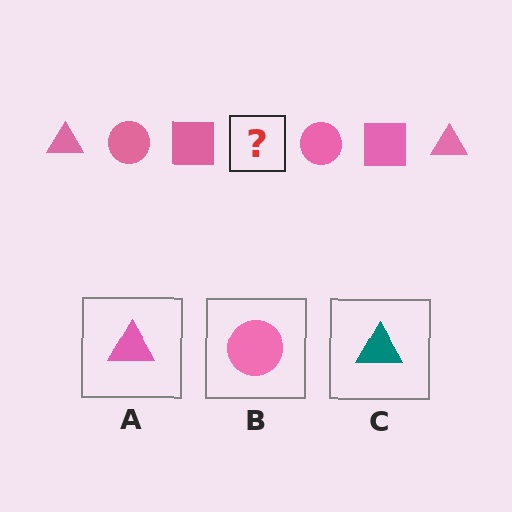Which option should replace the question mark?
Option A.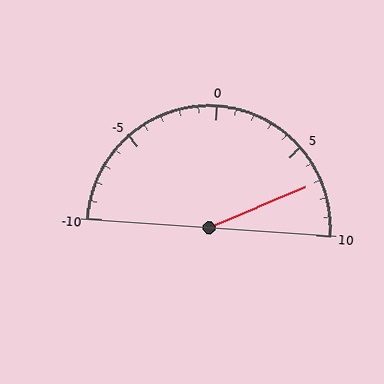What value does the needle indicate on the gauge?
The needle indicates approximately 7.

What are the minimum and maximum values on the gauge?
The gauge ranges from -10 to 10.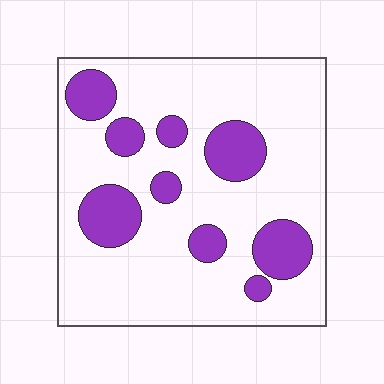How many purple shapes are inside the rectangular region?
9.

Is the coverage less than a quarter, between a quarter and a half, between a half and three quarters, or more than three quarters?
Less than a quarter.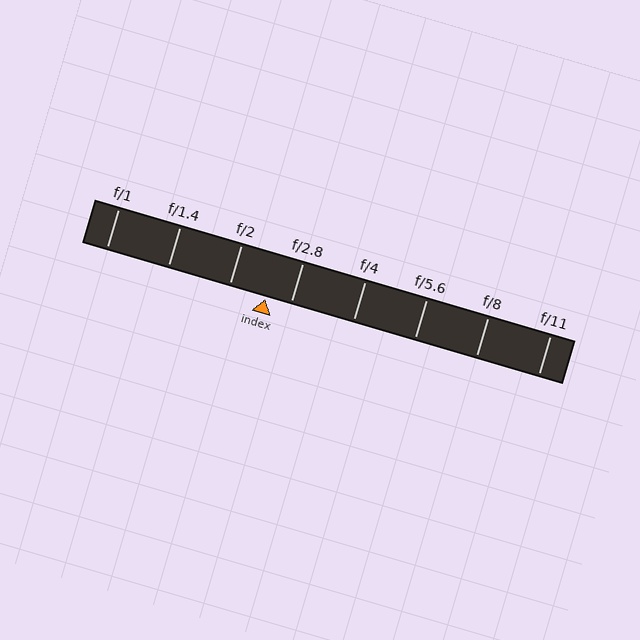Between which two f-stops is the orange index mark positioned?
The index mark is between f/2 and f/2.8.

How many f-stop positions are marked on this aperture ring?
There are 8 f-stop positions marked.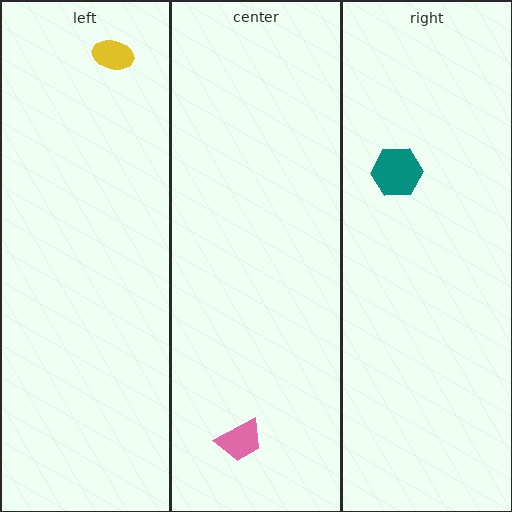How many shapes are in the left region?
1.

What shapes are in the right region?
The teal hexagon.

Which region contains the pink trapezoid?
The center region.